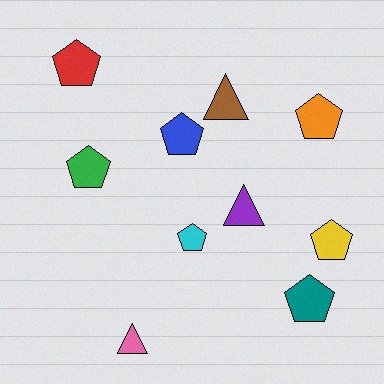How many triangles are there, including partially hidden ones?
There are 3 triangles.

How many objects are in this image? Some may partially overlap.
There are 10 objects.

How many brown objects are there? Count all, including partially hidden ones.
There is 1 brown object.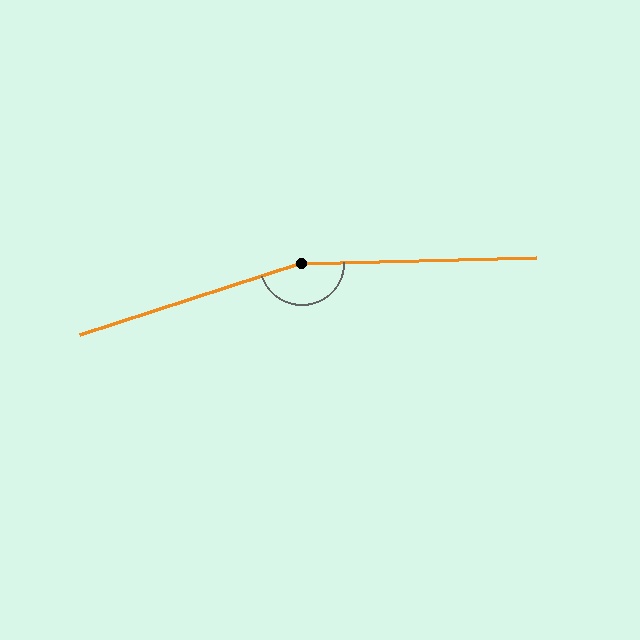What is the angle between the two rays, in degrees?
Approximately 163 degrees.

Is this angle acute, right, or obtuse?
It is obtuse.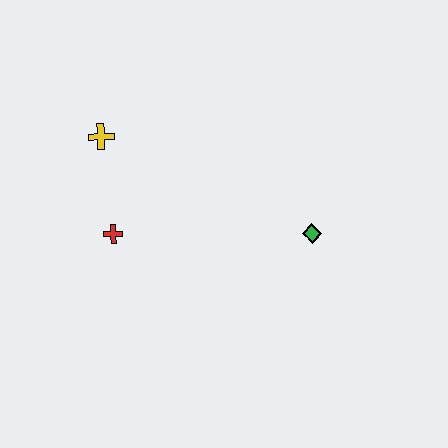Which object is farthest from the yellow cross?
The green diamond is farthest from the yellow cross.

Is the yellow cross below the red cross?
No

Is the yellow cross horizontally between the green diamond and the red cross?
No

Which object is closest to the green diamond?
The red cross is closest to the green diamond.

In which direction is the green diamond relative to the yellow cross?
The green diamond is to the right of the yellow cross.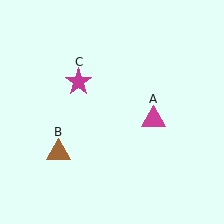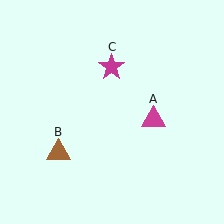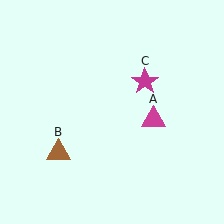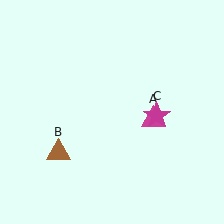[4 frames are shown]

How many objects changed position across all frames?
1 object changed position: magenta star (object C).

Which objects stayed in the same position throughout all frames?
Magenta triangle (object A) and brown triangle (object B) remained stationary.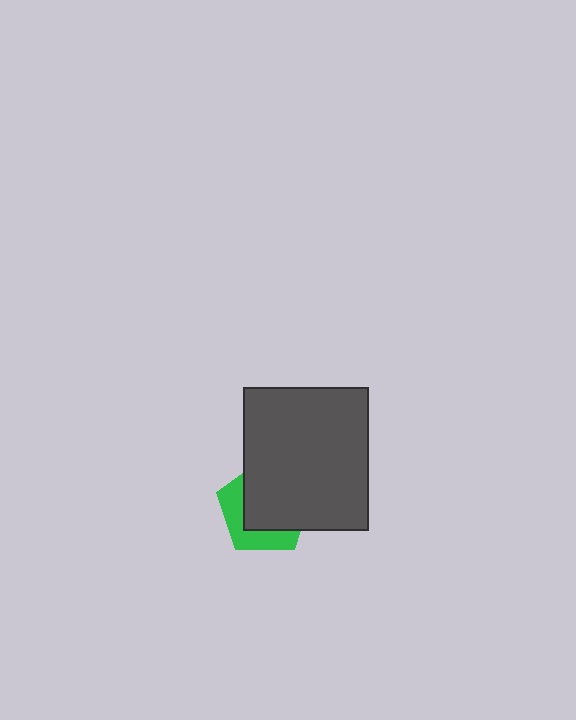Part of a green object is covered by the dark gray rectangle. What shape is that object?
It is a pentagon.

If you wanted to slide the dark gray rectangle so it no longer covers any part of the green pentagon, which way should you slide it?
Slide it toward the upper-right — that is the most direct way to separate the two shapes.